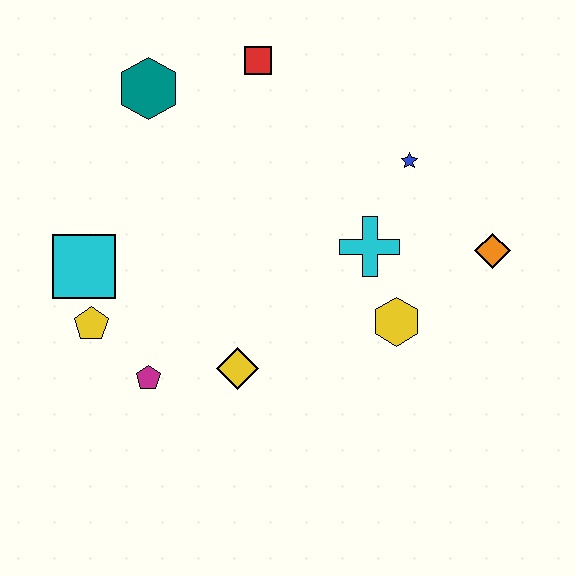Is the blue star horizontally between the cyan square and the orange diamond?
Yes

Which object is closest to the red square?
The teal hexagon is closest to the red square.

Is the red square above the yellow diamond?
Yes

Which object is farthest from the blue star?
The yellow pentagon is farthest from the blue star.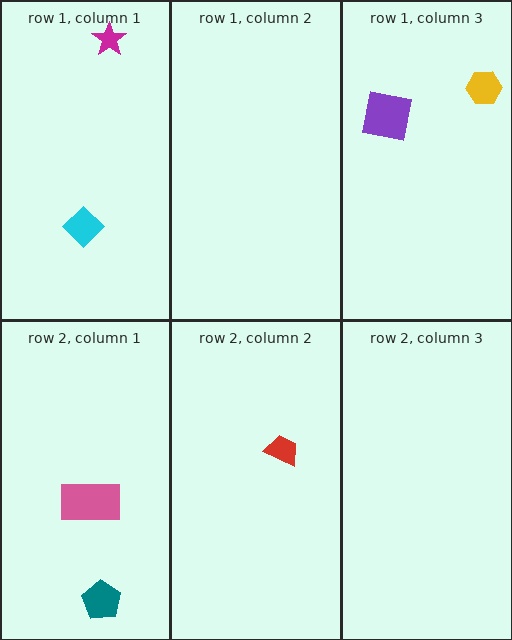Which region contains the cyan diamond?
The row 1, column 1 region.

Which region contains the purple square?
The row 1, column 3 region.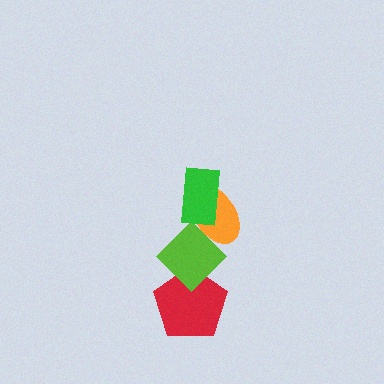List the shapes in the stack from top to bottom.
From top to bottom: the green rectangle, the orange ellipse, the lime diamond, the red pentagon.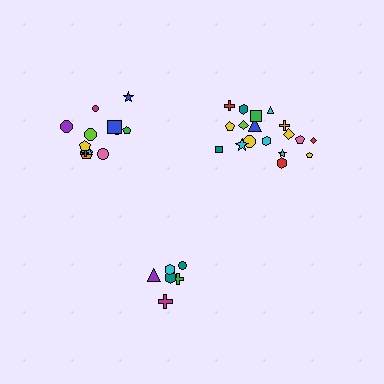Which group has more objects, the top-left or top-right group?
The top-right group.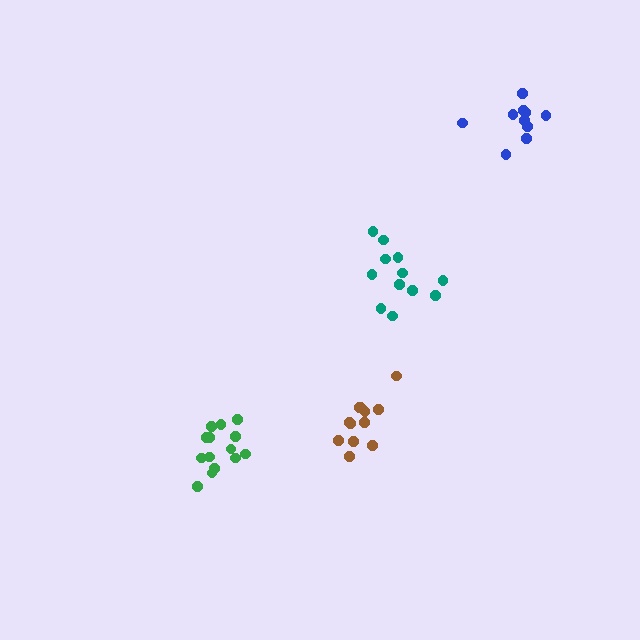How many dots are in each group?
Group 1: 12 dots, Group 2: 14 dots, Group 3: 10 dots, Group 4: 12 dots (48 total).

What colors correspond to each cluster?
The clusters are colored: teal, green, blue, brown.